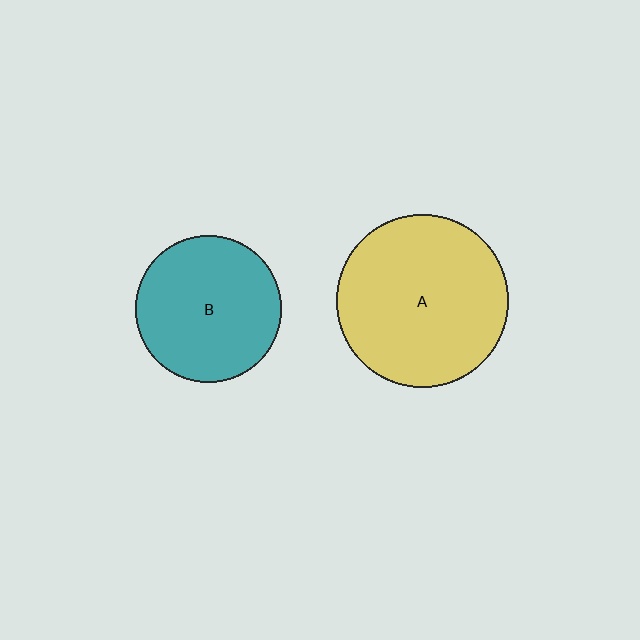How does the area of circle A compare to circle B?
Approximately 1.4 times.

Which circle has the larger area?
Circle A (yellow).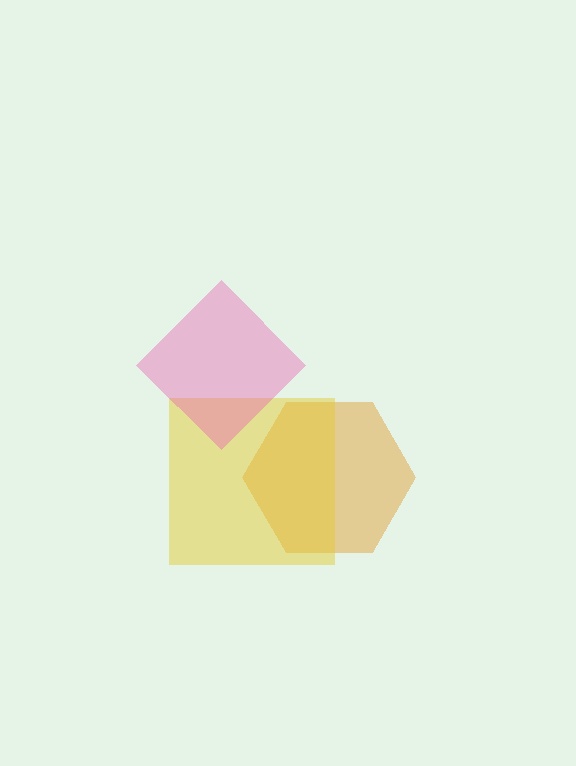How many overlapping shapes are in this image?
There are 3 overlapping shapes in the image.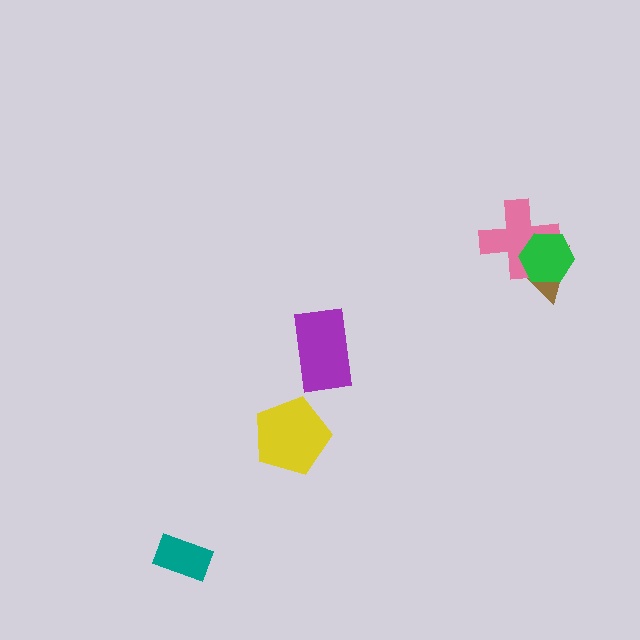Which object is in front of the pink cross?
The green hexagon is in front of the pink cross.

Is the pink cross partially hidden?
Yes, it is partially covered by another shape.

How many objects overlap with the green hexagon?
2 objects overlap with the green hexagon.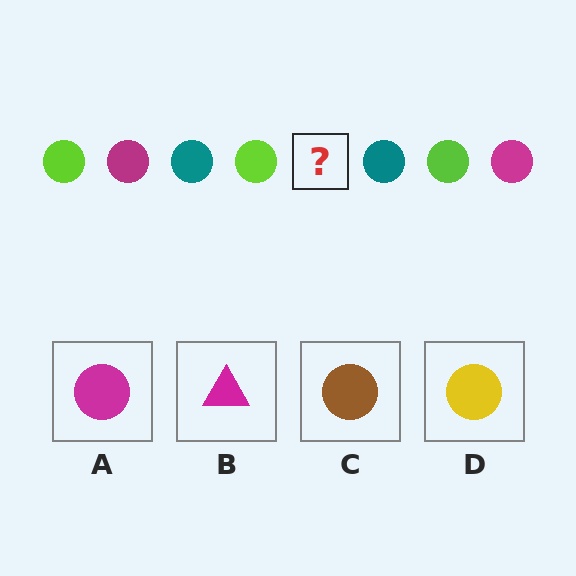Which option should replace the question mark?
Option A.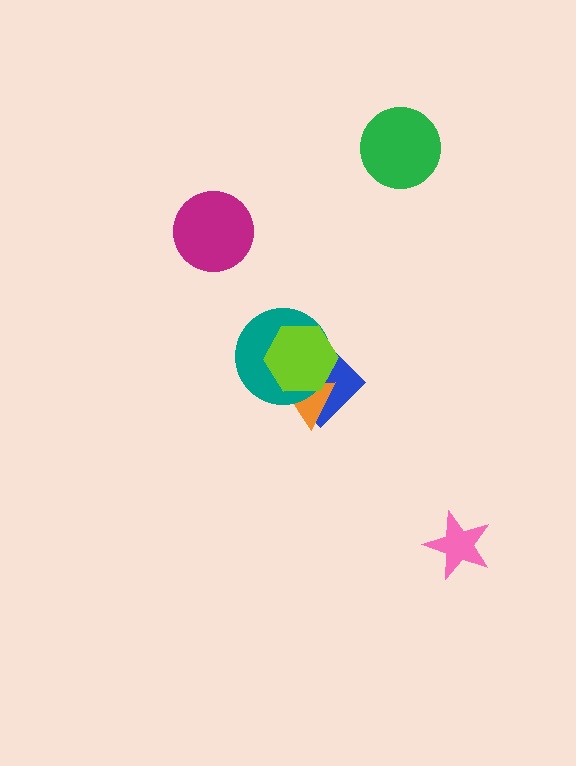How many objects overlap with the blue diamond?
3 objects overlap with the blue diamond.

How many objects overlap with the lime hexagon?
3 objects overlap with the lime hexagon.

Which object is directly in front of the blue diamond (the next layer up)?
The orange triangle is directly in front of the blue diamond.